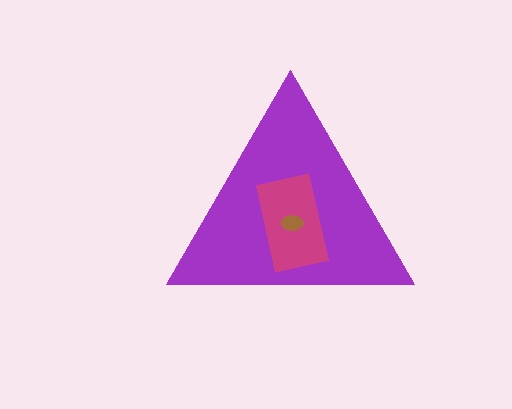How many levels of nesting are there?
3.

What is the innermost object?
The brown ellipse.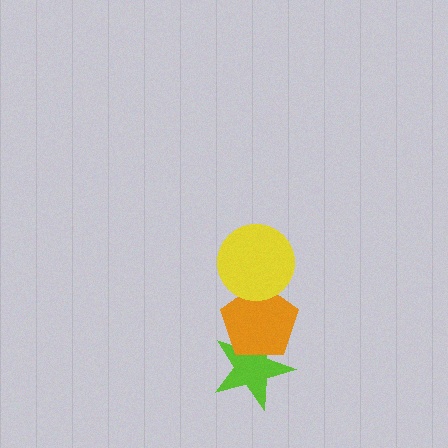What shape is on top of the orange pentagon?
The yellow circle is on top of the orange pentagon.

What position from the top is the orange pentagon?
The orange pentagon is 2nd from the top.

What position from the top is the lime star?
The lime star is 3rd from the top.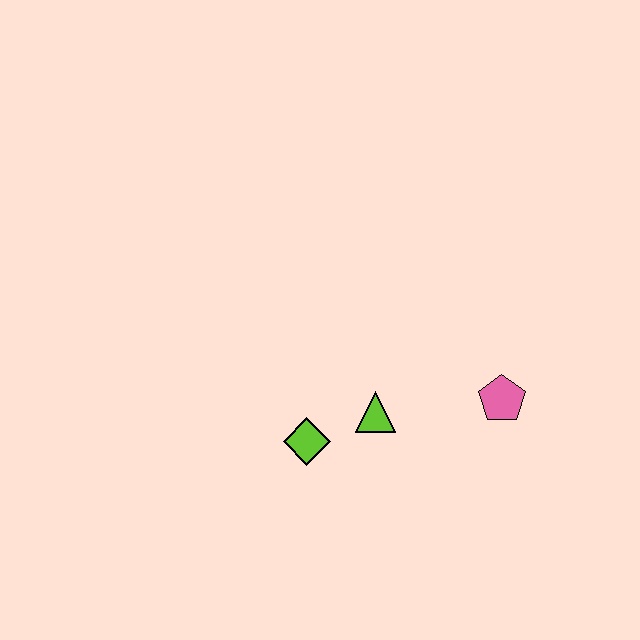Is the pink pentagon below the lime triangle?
No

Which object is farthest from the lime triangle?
The pink pentagon is farthest from the lime triangle.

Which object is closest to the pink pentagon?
The lime triangle is closest to the pink pentagon.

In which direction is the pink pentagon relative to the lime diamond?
The pink pentagon is to the right of the lime diamond.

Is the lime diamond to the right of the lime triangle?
No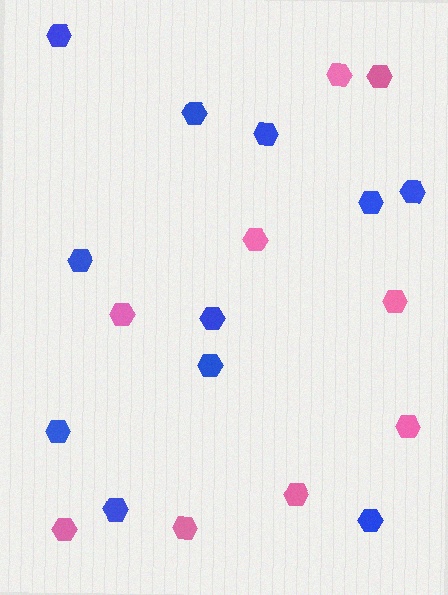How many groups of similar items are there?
There are 2 groups: one group of blue hexagons (11) and one group of pink hexagons (9).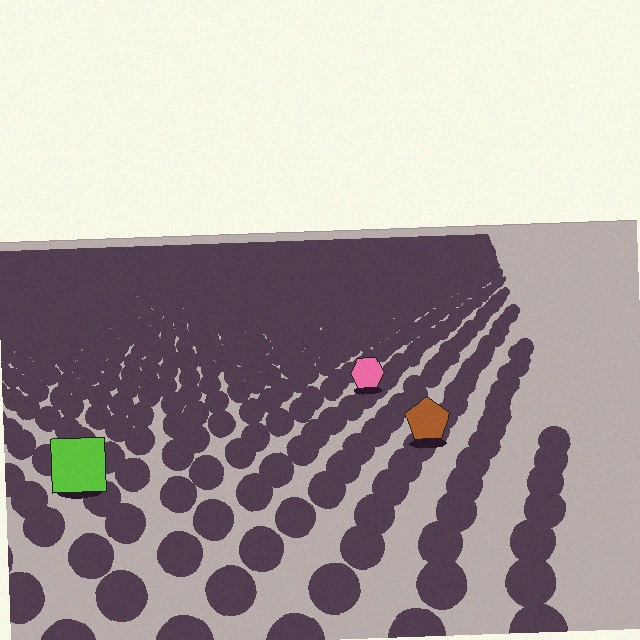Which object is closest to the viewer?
The lime square is closest. The texture marks near it are larger and more spread out.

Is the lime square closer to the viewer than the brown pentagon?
Yes. The lime square is closer — you can tell from the texture gradient: the ground texture is coarser near it.